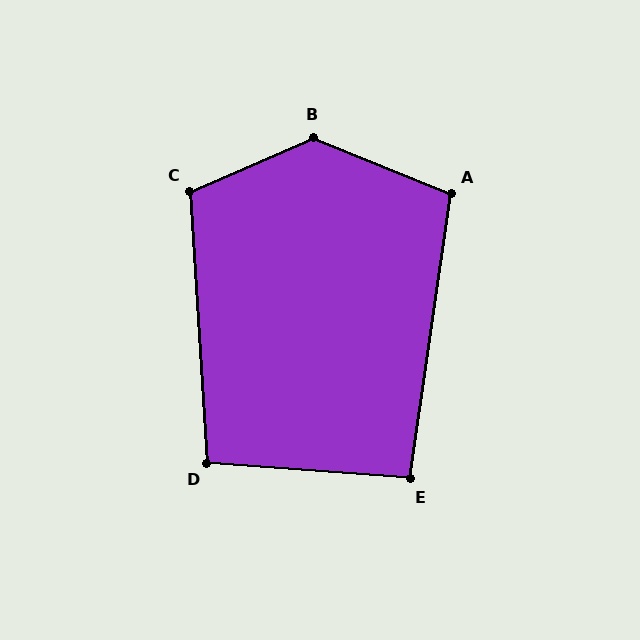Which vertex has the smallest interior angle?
E, at approximately 94 degrees.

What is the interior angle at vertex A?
Approximately 104 degrees (obtuse).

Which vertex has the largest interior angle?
B, at approximately 134 degrees.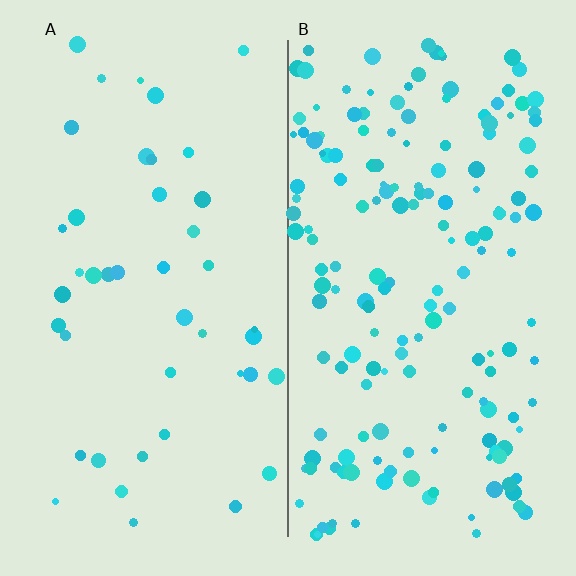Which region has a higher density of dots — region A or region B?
B (the right).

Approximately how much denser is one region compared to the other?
Approximately 4.0× — region B over region A.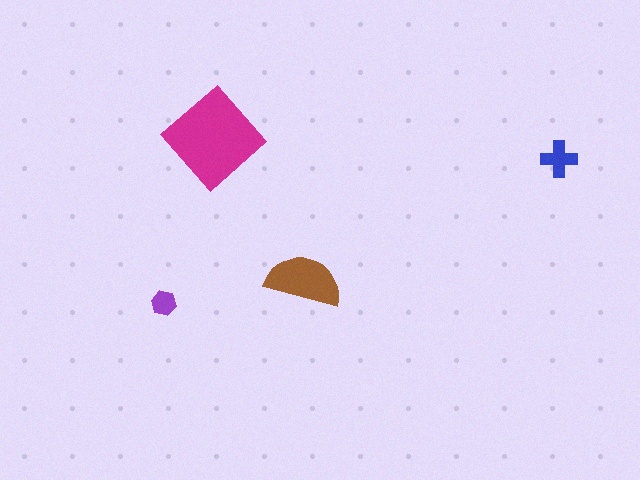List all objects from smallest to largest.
The purple hexagon, the blue cross, the brown semicircle, the magenta diamond.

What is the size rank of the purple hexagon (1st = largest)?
4th.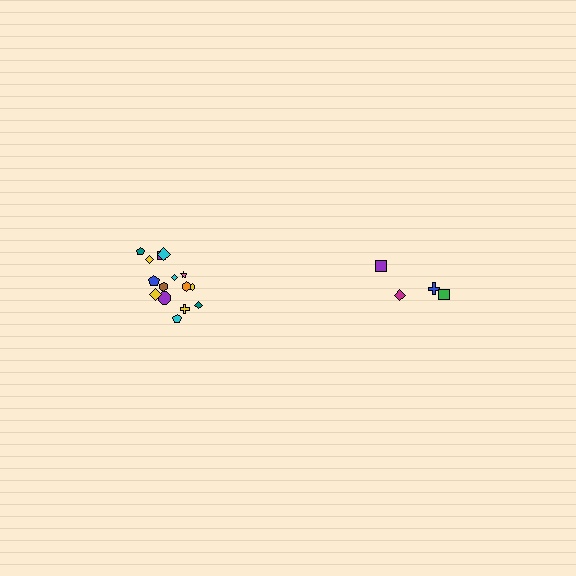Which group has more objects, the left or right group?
The left group.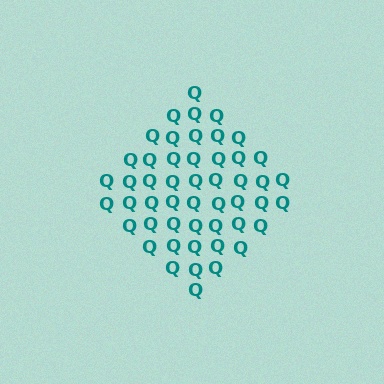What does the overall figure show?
The overall figure shows a diamond.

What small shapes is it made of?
It is made of small letter Q's.